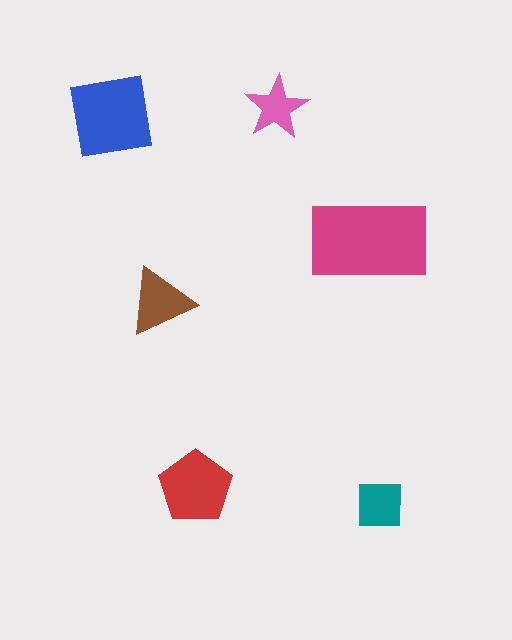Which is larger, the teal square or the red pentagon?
The red pentagon.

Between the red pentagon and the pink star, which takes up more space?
The red pentagon.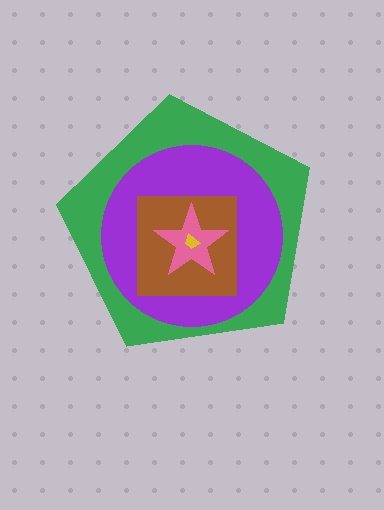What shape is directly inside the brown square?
The pink star.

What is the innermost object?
The yellow trapezoid.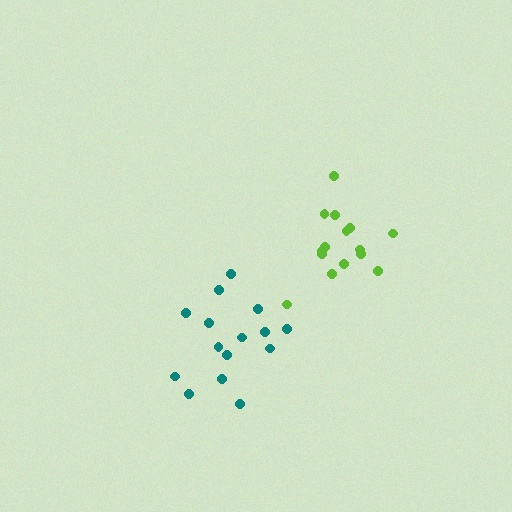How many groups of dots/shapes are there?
There are 2 groups.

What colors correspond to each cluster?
The clusters are colored: lime, teal.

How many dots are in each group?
Group 1: 15 dots, Group 2: 15 dots (30 total).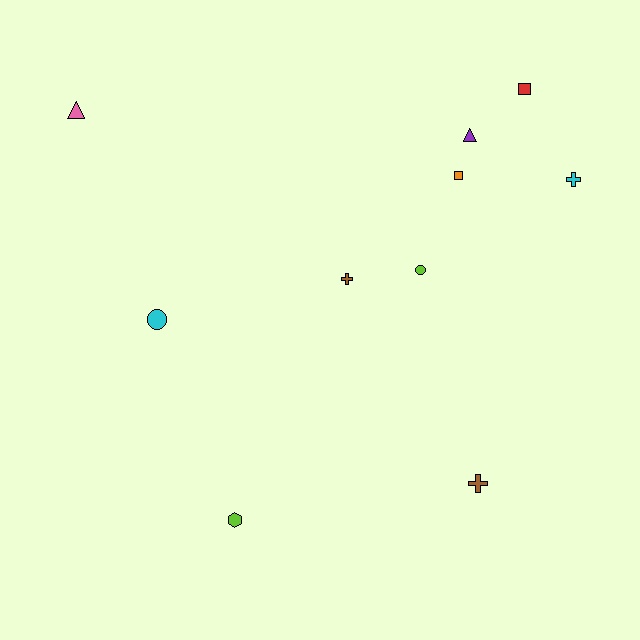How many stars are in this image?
There are no stars.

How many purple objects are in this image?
There is 1 purple object.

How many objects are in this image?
There are 10 objects.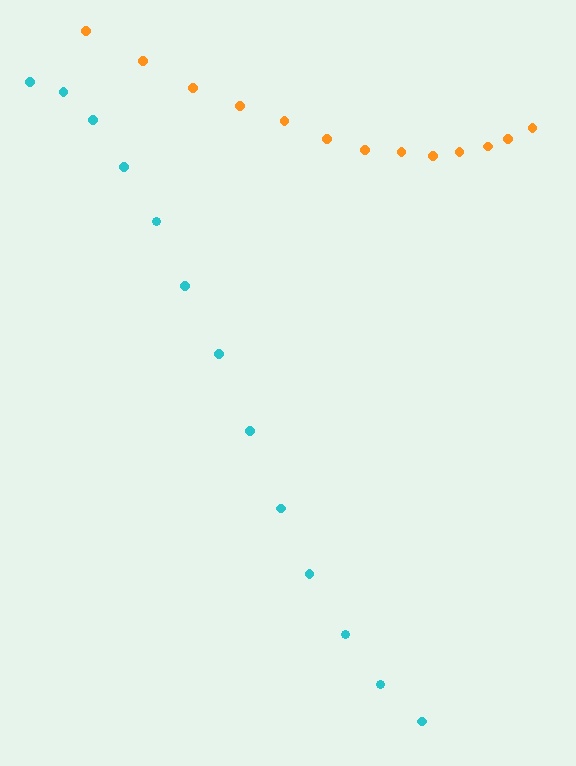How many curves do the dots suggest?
There are 2 distinct paths.